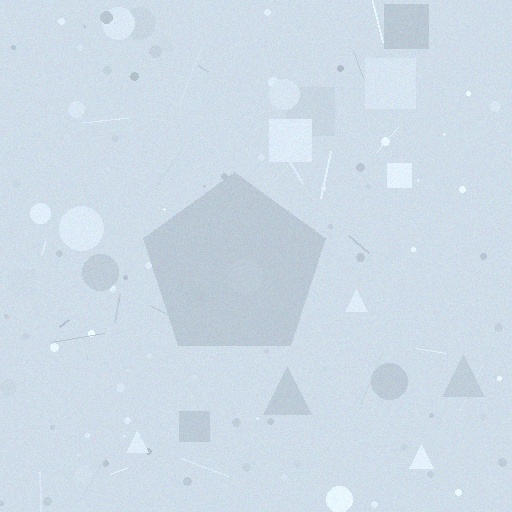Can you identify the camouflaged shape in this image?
The camouflaged shape is a pentagon.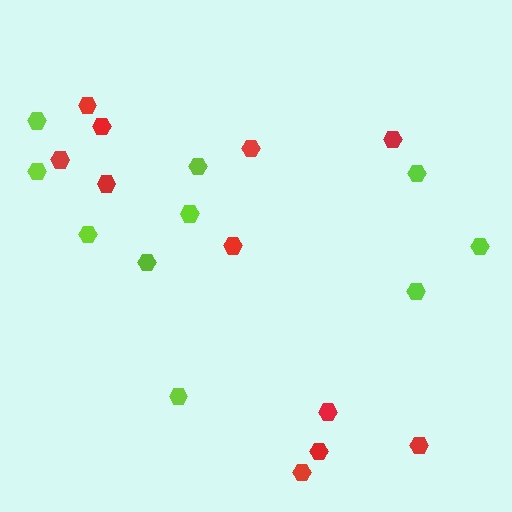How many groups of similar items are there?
There are 2 groups: one group of lime hexagons (10) and one group of red hexagons (11).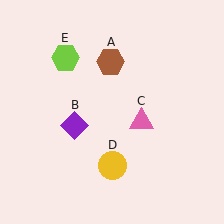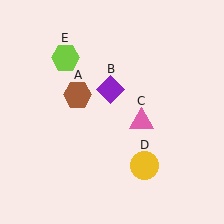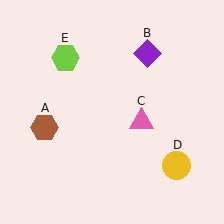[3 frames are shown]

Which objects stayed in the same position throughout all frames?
Pink triangle (object C) and lime hexagon (object E) remained stationary.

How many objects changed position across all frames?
3 objects changed position: brown hexagon (object A), purple diamond (object B), yellow circle (object D).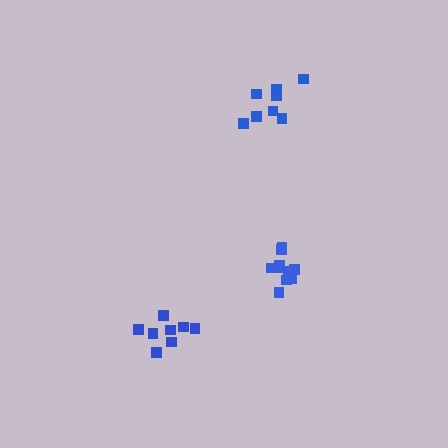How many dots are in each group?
Group 1: 11 dots, Group 2: 8 dots, Group 3: 8 dots (27 total).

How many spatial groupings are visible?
There are 3 spatial groupings.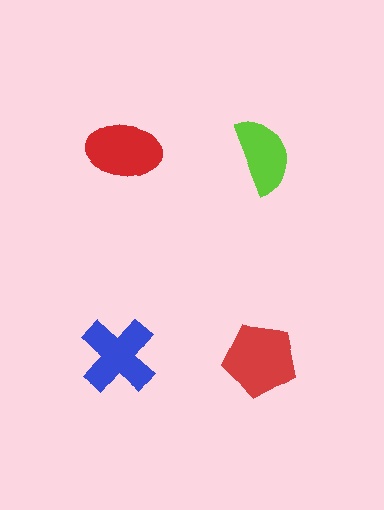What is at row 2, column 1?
A blue cross.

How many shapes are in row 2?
2 shapes.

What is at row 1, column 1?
A red ellipse.